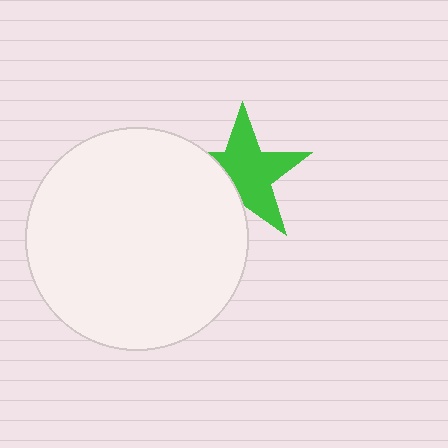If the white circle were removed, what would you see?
You would see the complete green star.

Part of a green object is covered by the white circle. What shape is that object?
It is a star.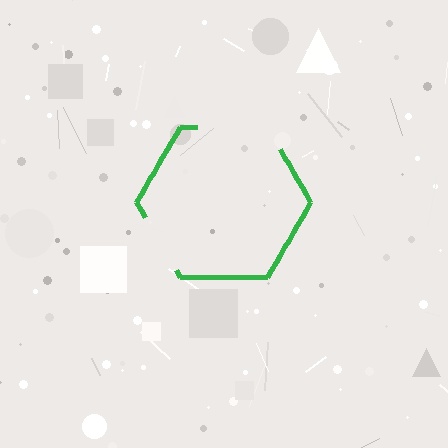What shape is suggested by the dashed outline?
The dashed outline suggests a hexagon.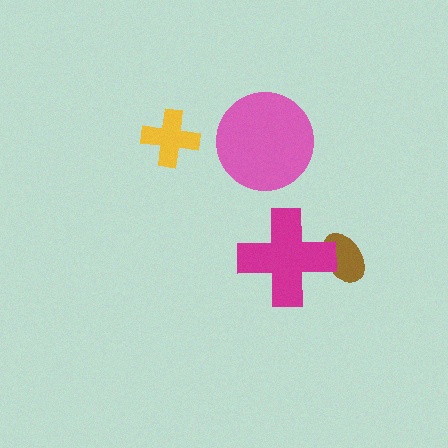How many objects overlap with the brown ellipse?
1 object overlaps with the brown ellipse.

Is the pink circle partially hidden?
No, no other shape covers it.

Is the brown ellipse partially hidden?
Yes, it is partially covered by another shape.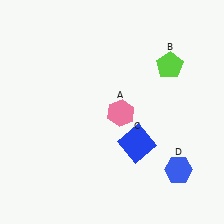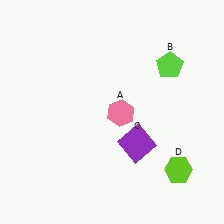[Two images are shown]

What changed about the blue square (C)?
In Image 1, C is blue. In Image 2, it changed to purple.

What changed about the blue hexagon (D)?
In Image 1, D is blue. In Image 2, it changed to lime.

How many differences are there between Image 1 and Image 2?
There are 2 differences between the two images.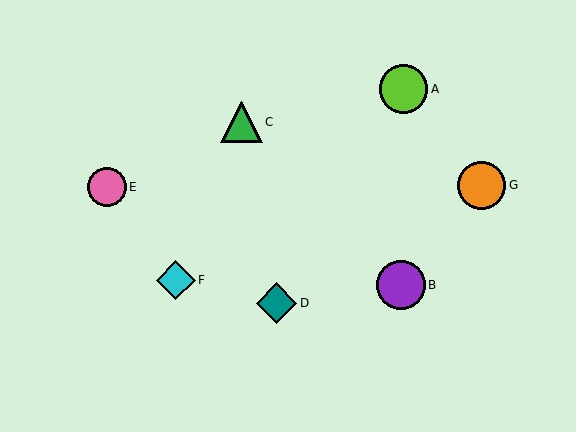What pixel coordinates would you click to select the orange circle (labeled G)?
Click at (482, 185) to select the orange circle G.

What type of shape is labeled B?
Shape B is a purple circle.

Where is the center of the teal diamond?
The center of the teal diamond is at (277, 303).